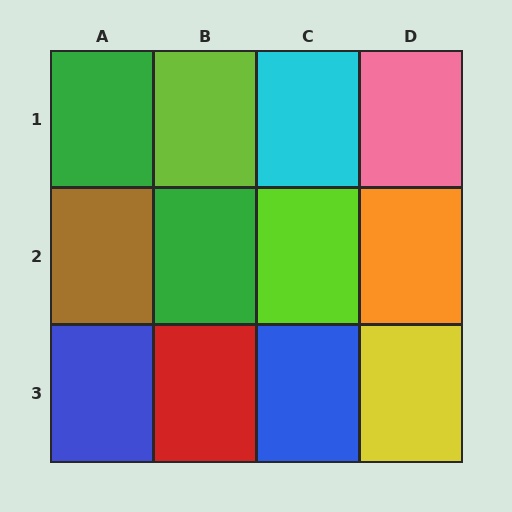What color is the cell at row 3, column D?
Yellow.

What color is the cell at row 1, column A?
Green.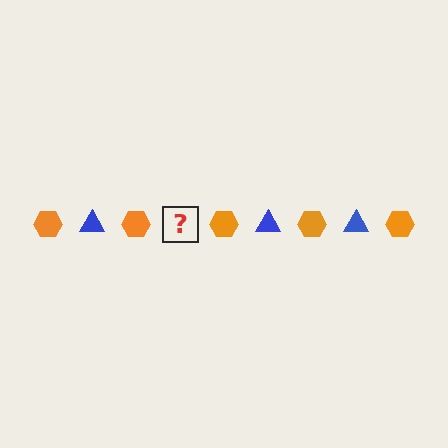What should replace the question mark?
The question mark should be replaced with a blue triangle.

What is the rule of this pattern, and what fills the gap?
The rule is that the pattern alternates between orange hexagon and blue triangle. The gap should be filled with a blue triangle.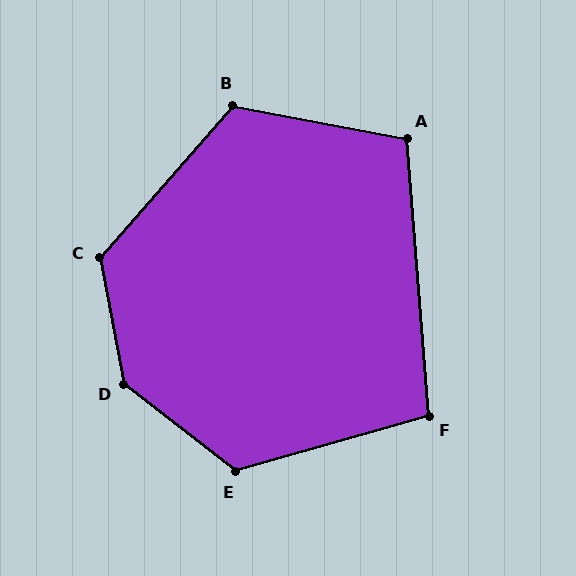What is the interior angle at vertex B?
Approximately 120 degrees (obtuse).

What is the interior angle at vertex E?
Approximately 126 degrees (obtuse).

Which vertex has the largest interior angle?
D, at approximately 138 degrees.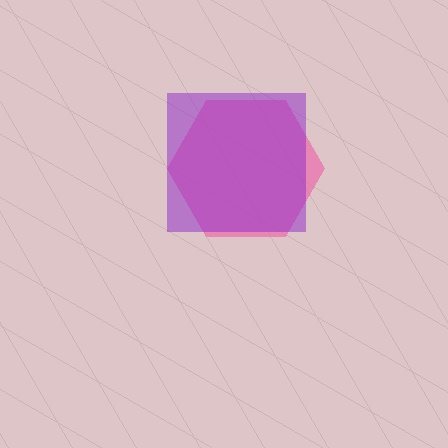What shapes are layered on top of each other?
The layered shapes are: a pink hexagon, a purple square.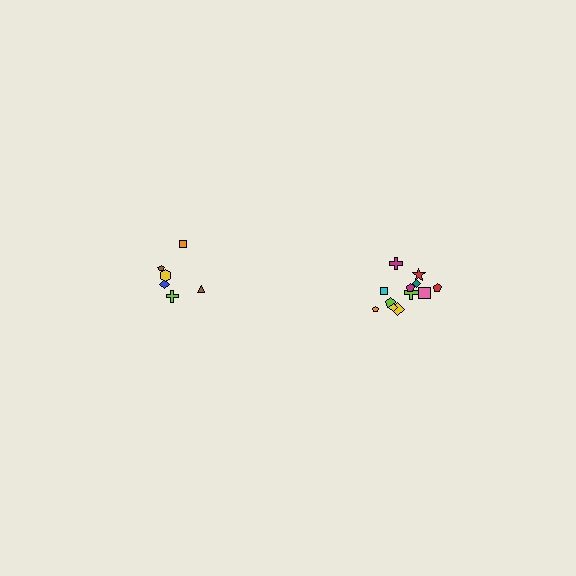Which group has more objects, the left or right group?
The right group.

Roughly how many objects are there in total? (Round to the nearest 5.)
Roughly 20 objects in total.